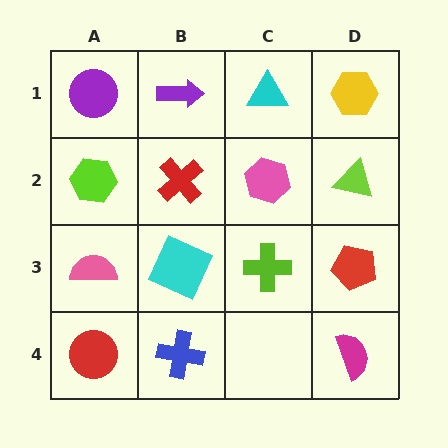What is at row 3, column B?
A cyan square.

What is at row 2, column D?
A lime triangle.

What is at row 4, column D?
A magenta semicircle.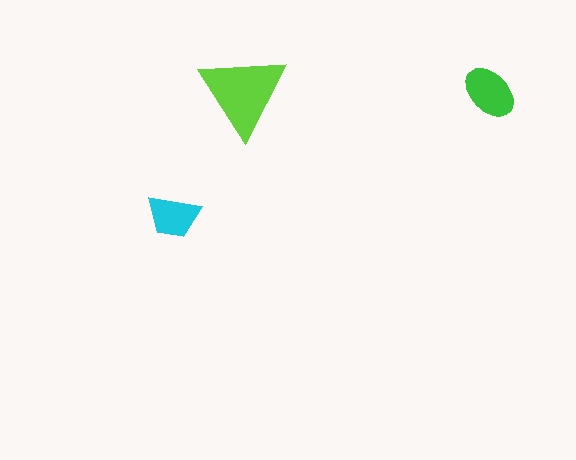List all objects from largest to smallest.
The lime triangle, the green ellipse, the cyan trapezoid.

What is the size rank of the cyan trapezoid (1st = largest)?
3rd.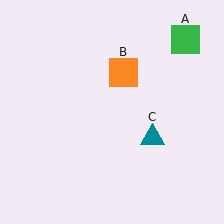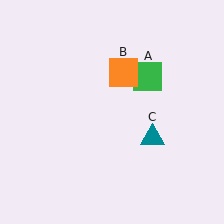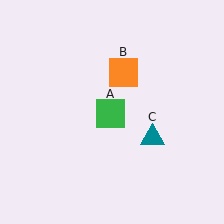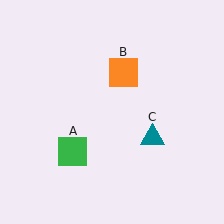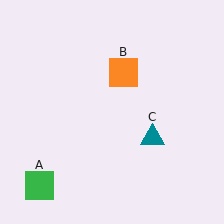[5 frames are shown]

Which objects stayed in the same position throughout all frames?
Orange square (object B) and teal triangle (object C) remained stationary.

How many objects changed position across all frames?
1 object changed position: green square (object A).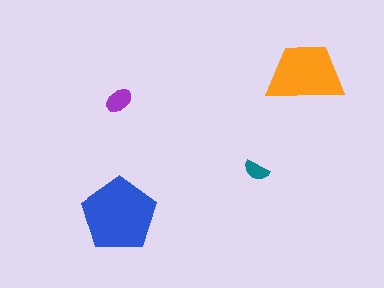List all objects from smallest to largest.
The teal semicircle, the purple ellipse, the orange trapezoid, the blue pentagon.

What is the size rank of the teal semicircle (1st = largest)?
4th.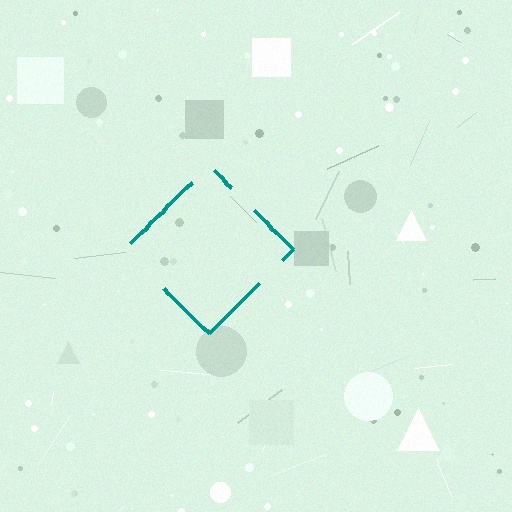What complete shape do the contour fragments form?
The contour fragments form a diamond.